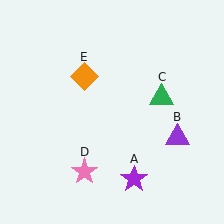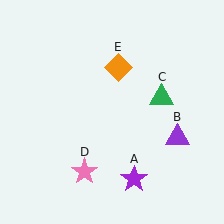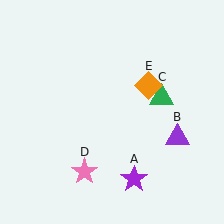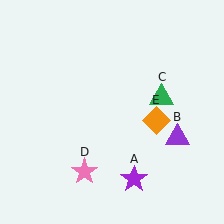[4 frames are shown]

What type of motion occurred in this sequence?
The orange diamond (object E) rotated clockwise around the center of the scene.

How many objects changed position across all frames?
1 object changed position: orange diamond (object E).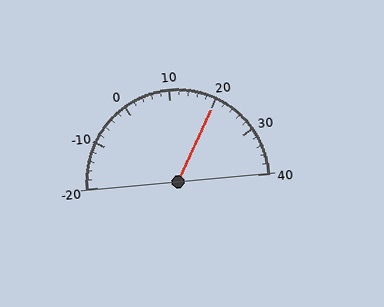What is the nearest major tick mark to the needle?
The nearest major tick mark is 20.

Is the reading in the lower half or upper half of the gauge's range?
The reading is in the upper half of the range (-20 to 40).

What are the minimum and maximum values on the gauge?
The gauge ranges from -20 to 40.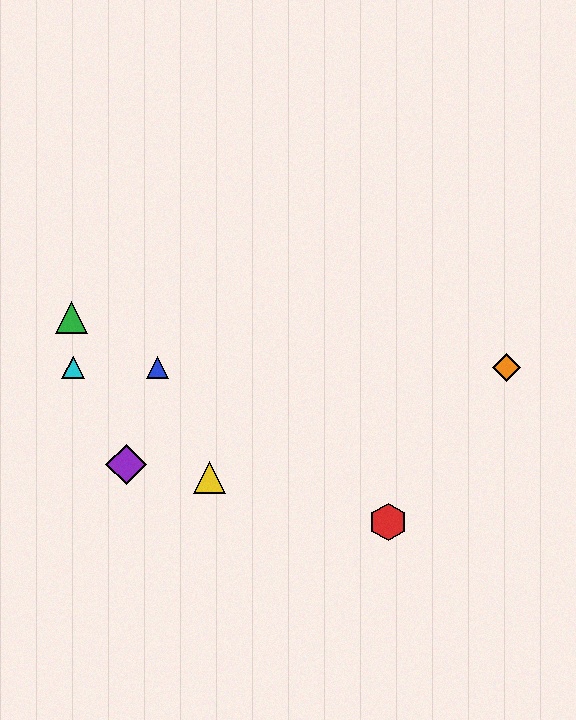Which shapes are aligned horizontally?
The blue triangle, the orange diamond, the cyan triangle are aligned horizontally.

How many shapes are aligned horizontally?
3 shapes (the blue triangle, the orange diamond, the cyan triangle) are aligned horizontally.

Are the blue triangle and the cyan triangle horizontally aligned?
Yes, both are at y≈367.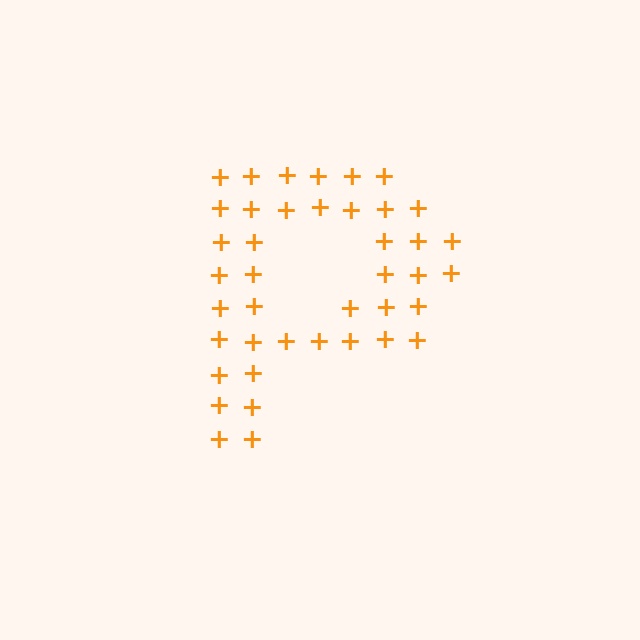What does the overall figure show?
The overall figure shows the letter P.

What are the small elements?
The small elements are plus signs.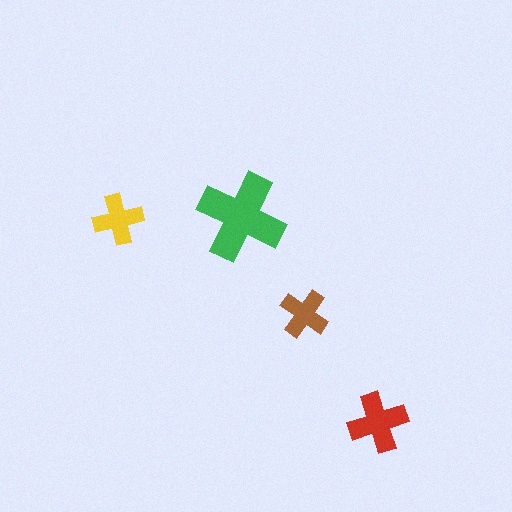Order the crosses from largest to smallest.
the green one, the red one, the yellow one, the brown one.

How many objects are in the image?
There are 4 objects in the image.